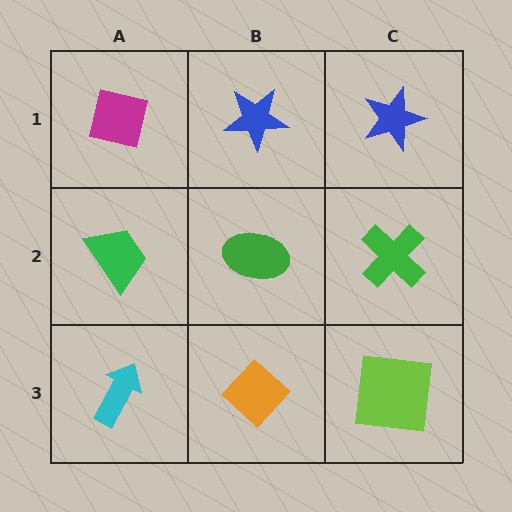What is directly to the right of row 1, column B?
A blue star.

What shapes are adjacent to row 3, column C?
A green cross (row 2, column C), an orange diamond (row 3, column B).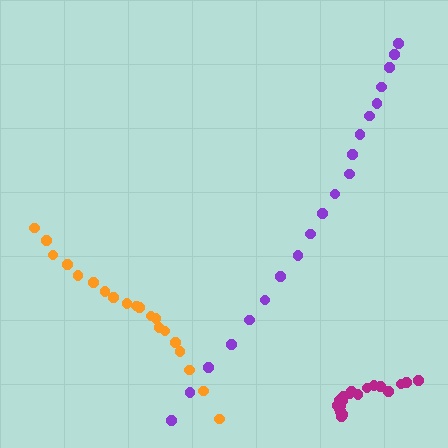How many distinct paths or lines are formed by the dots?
There are 3 distinct paths.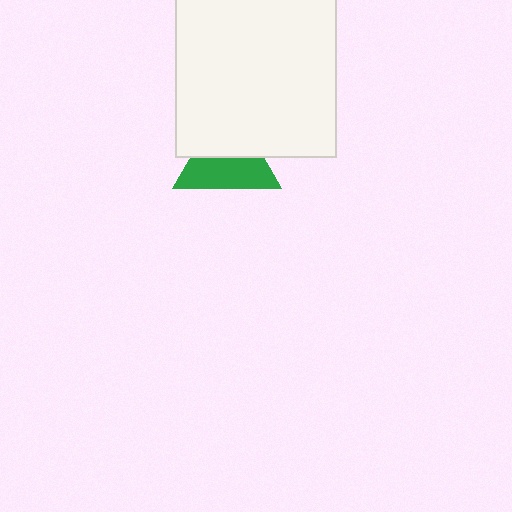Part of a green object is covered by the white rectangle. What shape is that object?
It is a triangle.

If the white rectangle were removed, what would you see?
You would see the complete green triangle.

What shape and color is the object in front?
The object in front is a white rectangle.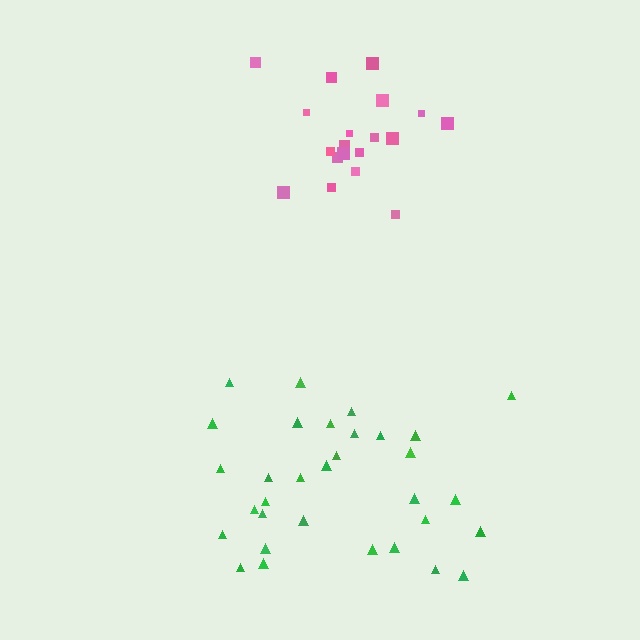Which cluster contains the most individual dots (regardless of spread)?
Green (32).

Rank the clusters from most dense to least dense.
pink, green.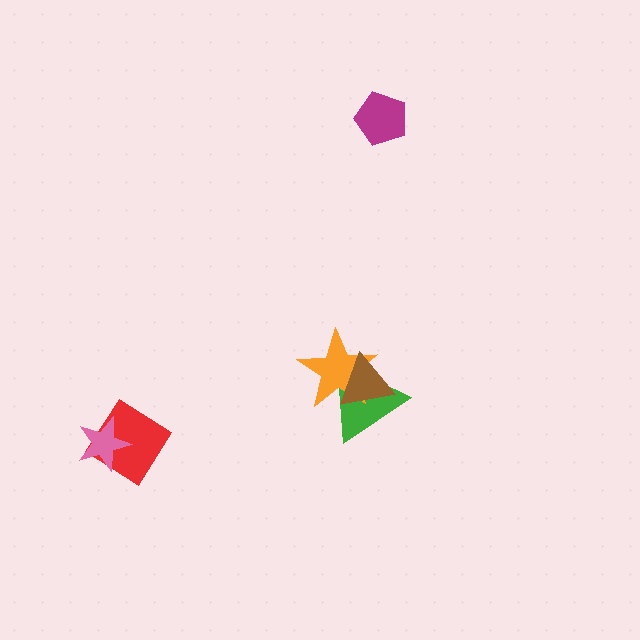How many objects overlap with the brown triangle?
2 objects overlap with the brown triangle.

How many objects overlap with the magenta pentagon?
0 objects overlap with the magenta pentagon.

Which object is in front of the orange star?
The brown triangle is in front of the orange star.